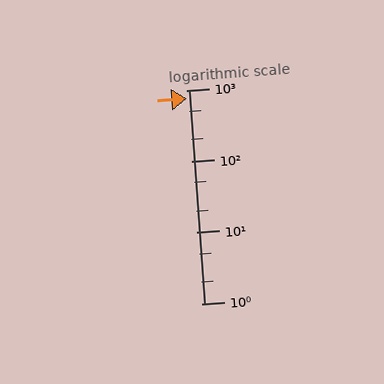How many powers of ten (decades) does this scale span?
The scale spans 3 decades, from 1 to 1000.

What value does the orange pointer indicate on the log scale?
The pointer indicates approximately 770.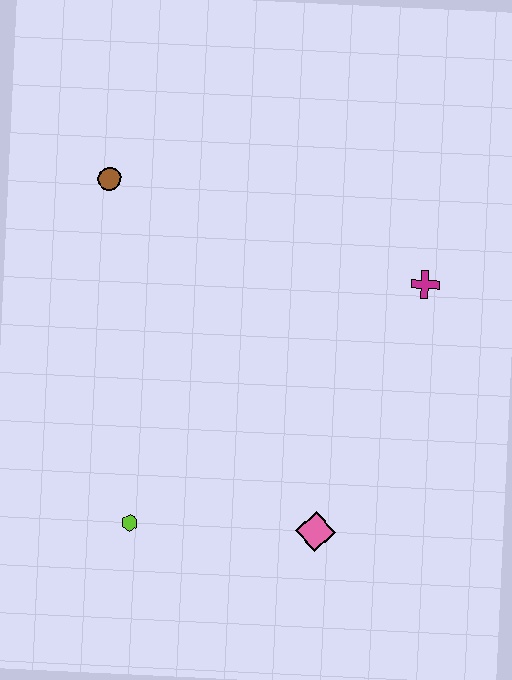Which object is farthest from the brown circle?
The pink diamond is farthest from the brown circle.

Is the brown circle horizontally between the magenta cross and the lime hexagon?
No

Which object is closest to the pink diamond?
The lime hexagon is closest to the pink diamond.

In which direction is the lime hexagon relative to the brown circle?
The lime hexagon is below the brown circle.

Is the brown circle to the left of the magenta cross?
Yes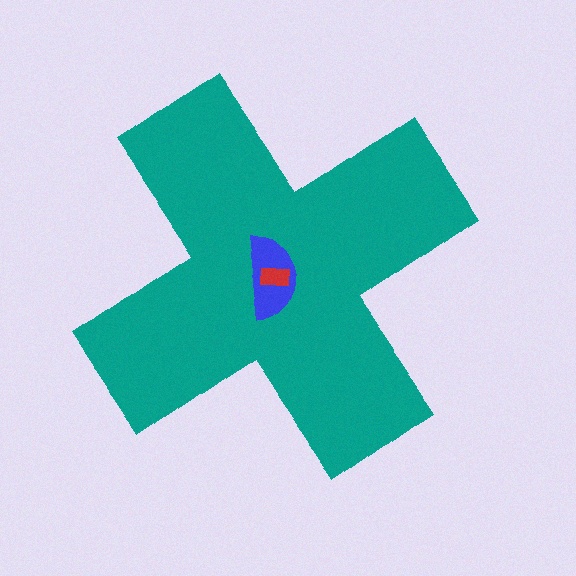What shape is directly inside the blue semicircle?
The red rectangle.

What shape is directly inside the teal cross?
The blue semicircle.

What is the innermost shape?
The red rectangle.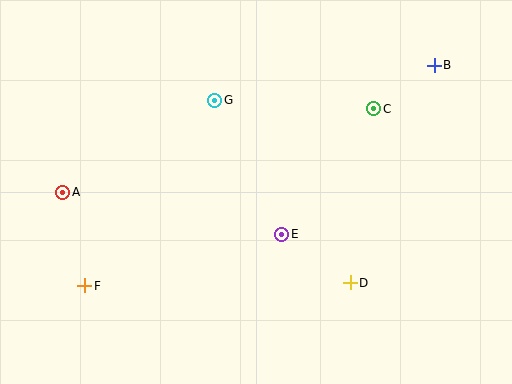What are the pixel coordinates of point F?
Point F is at (85, 286).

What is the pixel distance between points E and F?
The distance between E and F is 204 pixels.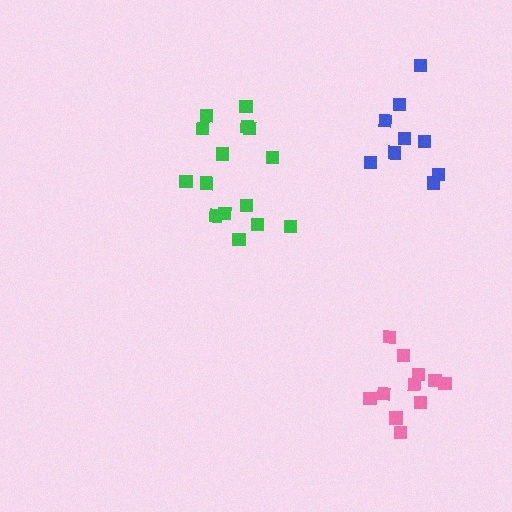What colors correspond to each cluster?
The clusters are colored: pink, blue, green.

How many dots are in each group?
Group 1: 11 dots, Group 2: 9 dots, Group 3: 15 dots (35 total).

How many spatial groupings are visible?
There are 3 spatial groupings.